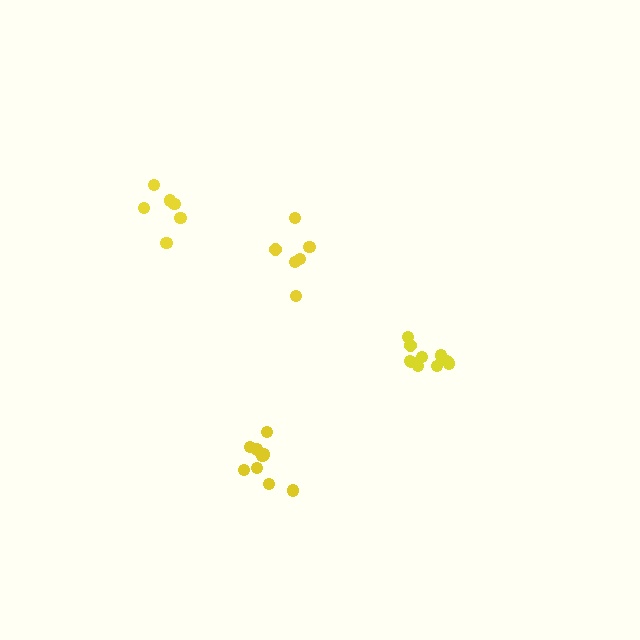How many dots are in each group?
Group 1: 6 dots, Group 2: 9 dots, Group 3: 10 dots, Group 4: 6 dots (31 total).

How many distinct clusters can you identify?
There are 4 distinct clusters.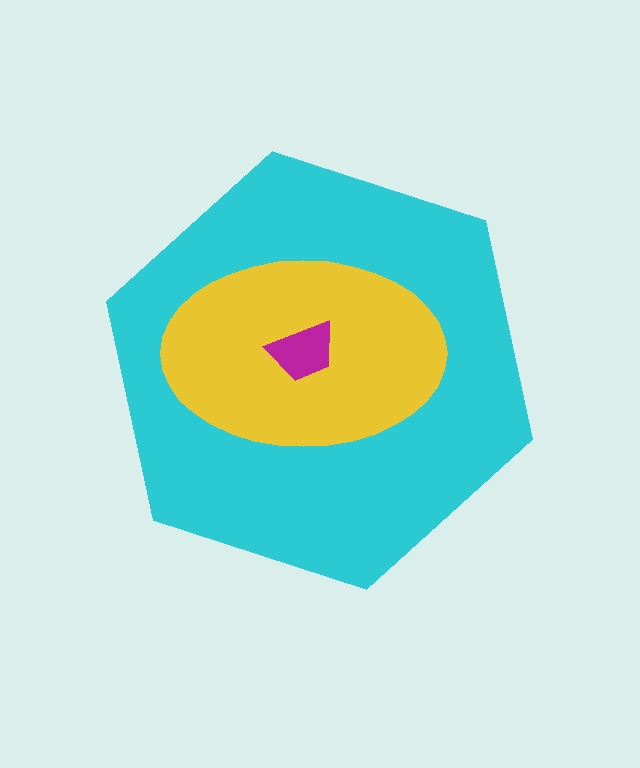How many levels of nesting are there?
3.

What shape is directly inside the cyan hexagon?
The yellow ellipse.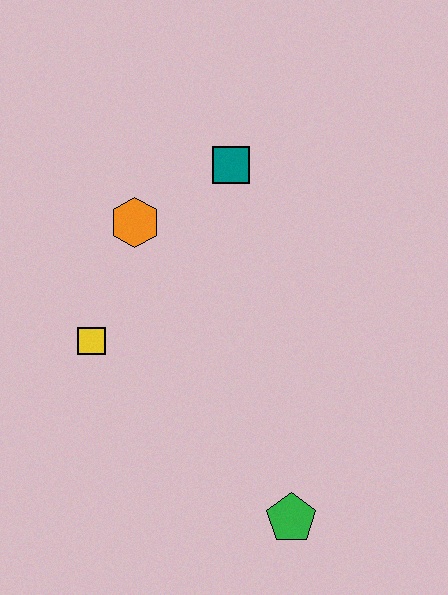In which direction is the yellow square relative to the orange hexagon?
The yellow square is below the orange hexagon.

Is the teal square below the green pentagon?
No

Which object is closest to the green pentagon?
The yellow square is closest to the green pentagon.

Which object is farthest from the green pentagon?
The teal square is farthest from the green pentagon.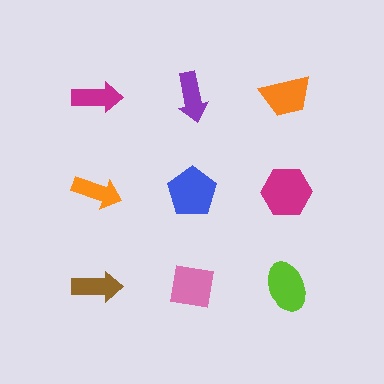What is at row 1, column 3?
An orange trapezoid.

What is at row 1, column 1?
A magenta arrow.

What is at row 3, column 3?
A lime ellipse.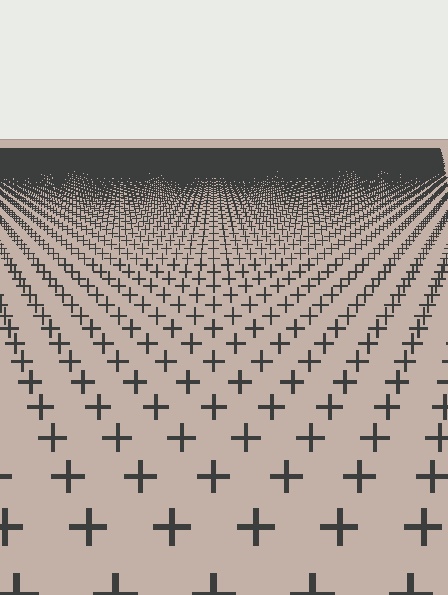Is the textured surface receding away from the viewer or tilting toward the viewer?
The surface is receding away from the viewer. Texture elements get smaller and denser toward the top.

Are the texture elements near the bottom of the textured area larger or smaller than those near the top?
Larger. Near the bottom, elements are closer to the viewer and appear at a bigger on-screen size.